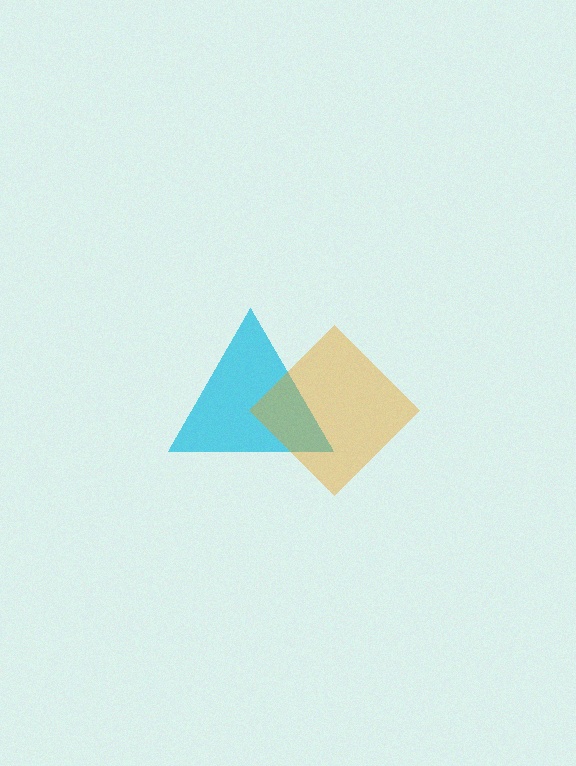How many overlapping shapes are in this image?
There are 2 overlapping shapes in the image.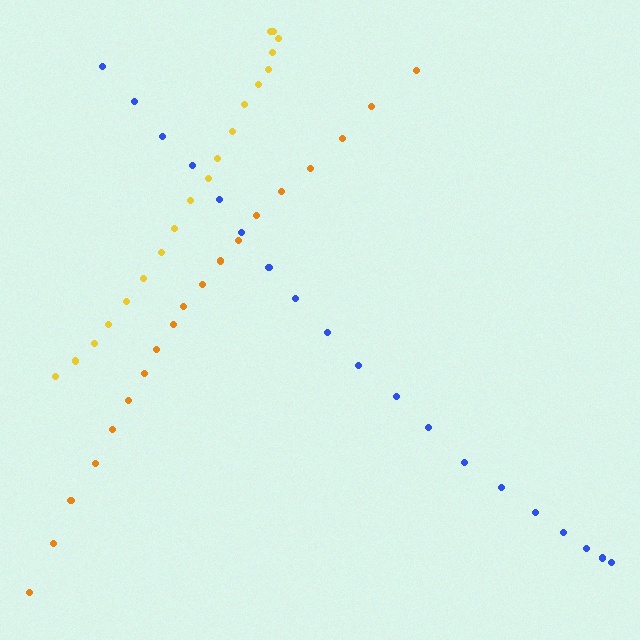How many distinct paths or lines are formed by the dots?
There are 3 distinct paths.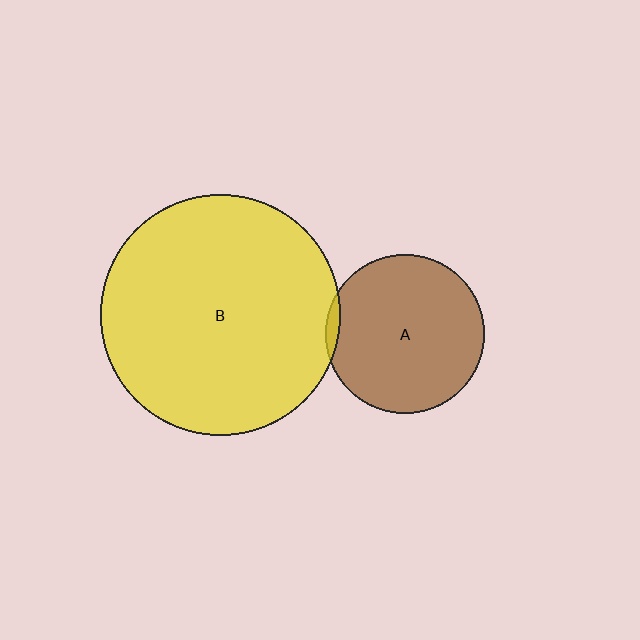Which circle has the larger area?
Circle B (yellow).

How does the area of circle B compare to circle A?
Approximately 2.3 times.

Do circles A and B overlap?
Yes.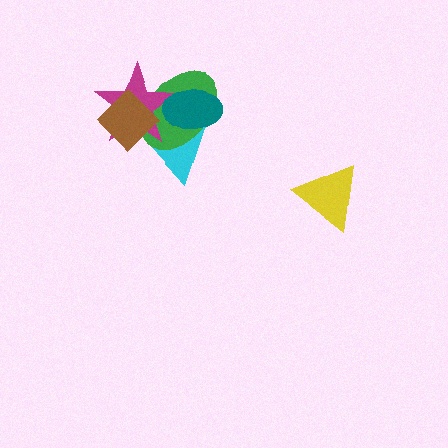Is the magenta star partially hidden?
Yes, it is partially covered by another shape.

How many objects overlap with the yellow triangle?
0 objects overlap with the yellow triangle.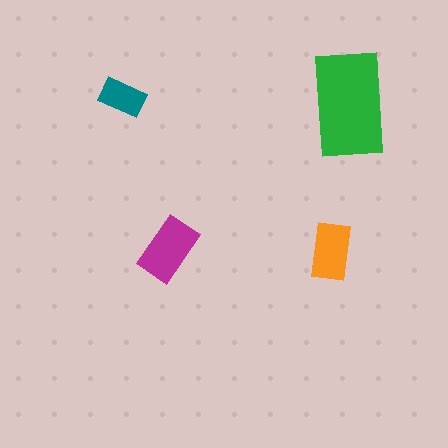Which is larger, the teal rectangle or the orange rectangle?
The orange one.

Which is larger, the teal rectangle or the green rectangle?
The green one.